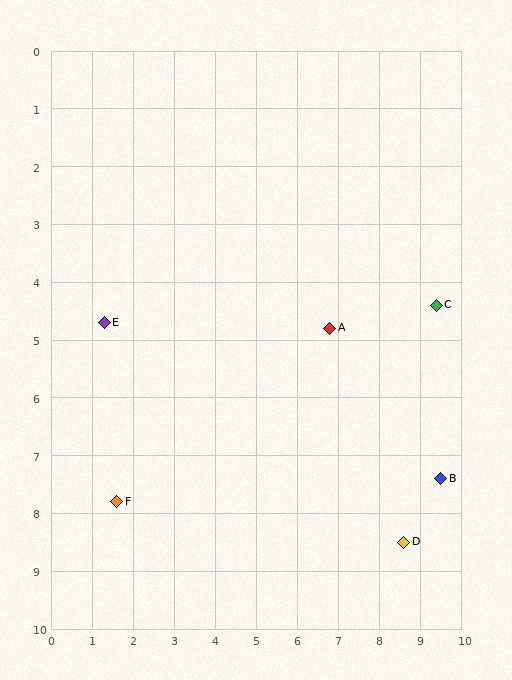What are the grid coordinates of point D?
Point D is at approximately (8.6, 8.5).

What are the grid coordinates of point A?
Point A is at approximately (6.8, 4.8).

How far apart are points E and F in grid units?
Points E and F are about 3.1 grid units apart.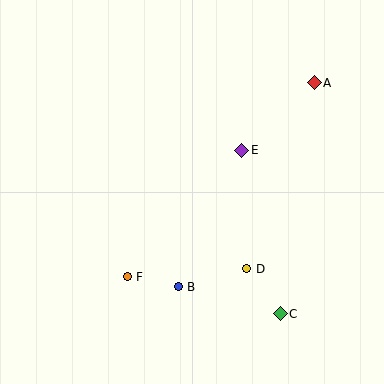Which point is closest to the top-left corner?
Point E is closest to the top-left corner.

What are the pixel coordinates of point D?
Point D is at (247, 269).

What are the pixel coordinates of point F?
Point F is at (127, 277).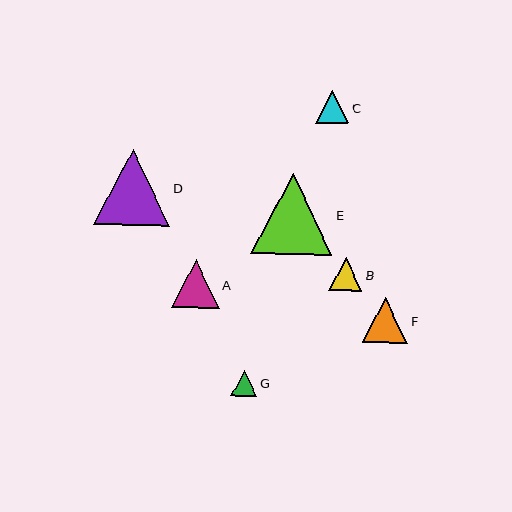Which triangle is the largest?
Triangle E is the largest with a size of approximately 81 pixels.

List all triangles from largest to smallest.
From largest to smallest: E, D, A, F, B, C, G.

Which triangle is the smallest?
Triangle G is the smallest with a size of approximately 26 pixels.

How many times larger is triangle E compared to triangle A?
Triangle E is approximately 1.7 times the size of triangle A.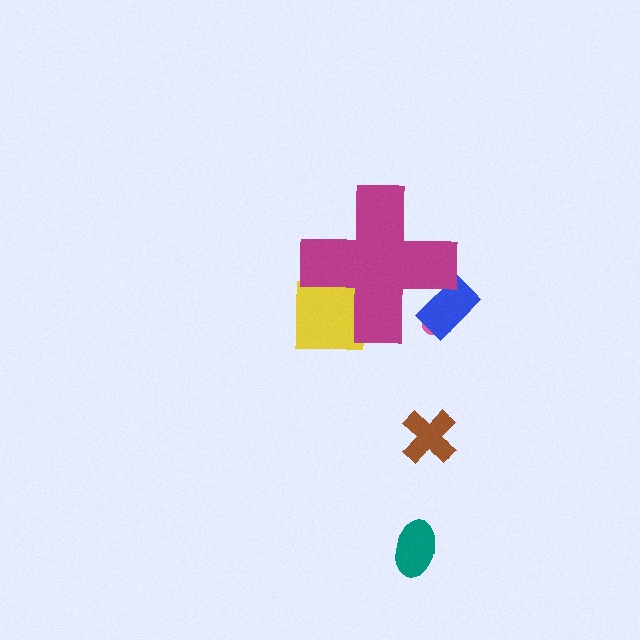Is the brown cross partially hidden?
No, the brown cross is fully visible.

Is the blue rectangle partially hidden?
Yes, the blue rectangle is partially hidden behind the magenta cross.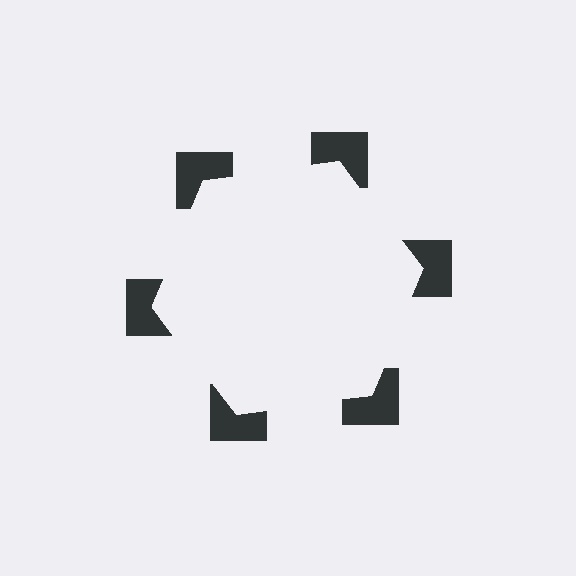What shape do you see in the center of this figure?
An illusory hexagon — its edges are inferred from the aligned wedge cuts in the notched squares, not physically drawn.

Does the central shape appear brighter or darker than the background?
It typically appears slightly brighter than the background, even though no actual brightness change is drawn.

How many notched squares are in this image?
There are 6 — one at each vertex of the illusory hexagon.